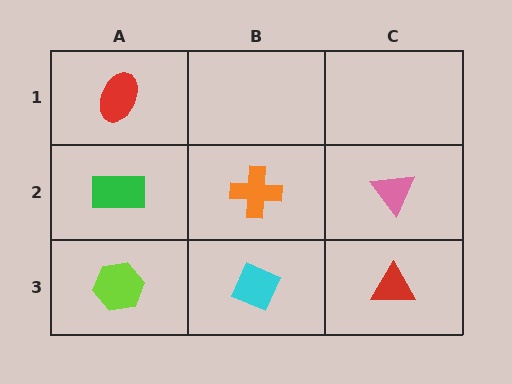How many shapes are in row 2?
3 shapes.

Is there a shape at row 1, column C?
No, that cell is empty.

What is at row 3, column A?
A lime hexagon.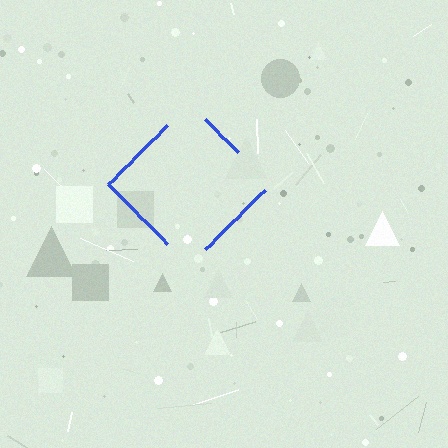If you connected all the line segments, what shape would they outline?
They would outline a diamond.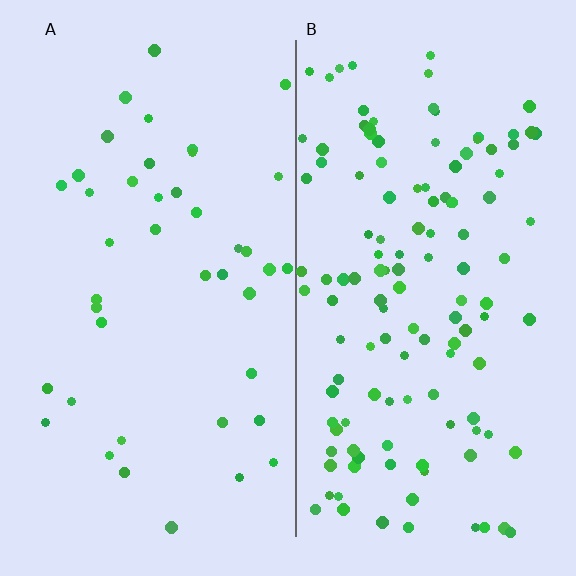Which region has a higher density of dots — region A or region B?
B (the right).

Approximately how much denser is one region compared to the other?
Approximately 3.0× — region B over region A.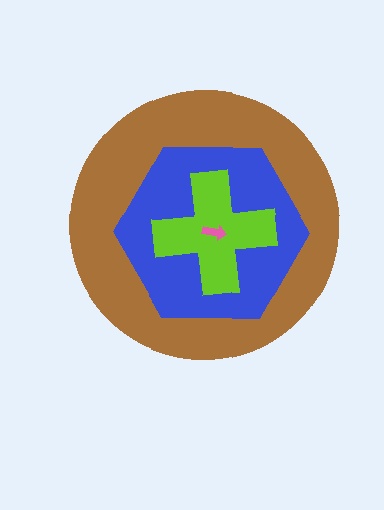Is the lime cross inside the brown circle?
Yes.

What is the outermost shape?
The brown circle.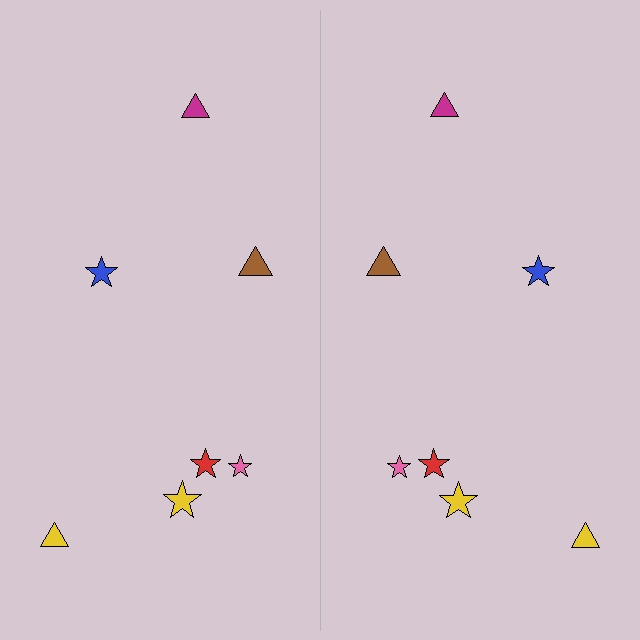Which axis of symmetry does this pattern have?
The pattern has a vertical axis of symmetry running through the center of the image.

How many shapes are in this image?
There are 14 shapes in this image.